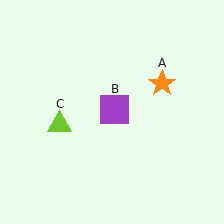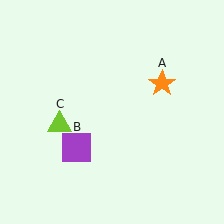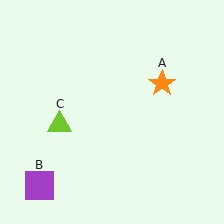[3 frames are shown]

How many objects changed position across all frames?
1 object changed position: purple square (object B).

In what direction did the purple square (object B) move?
The purple square (object B) moved down and to the left.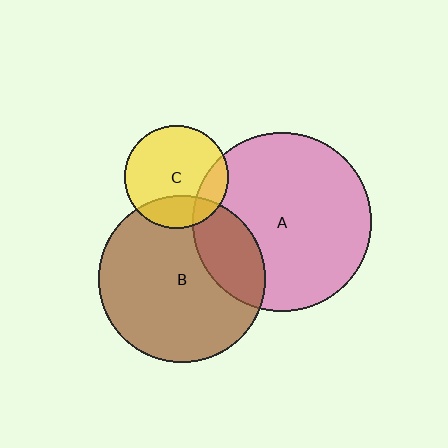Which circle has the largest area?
Circle A (pink).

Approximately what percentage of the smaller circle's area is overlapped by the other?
Approximately 25%.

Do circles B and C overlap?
Yes.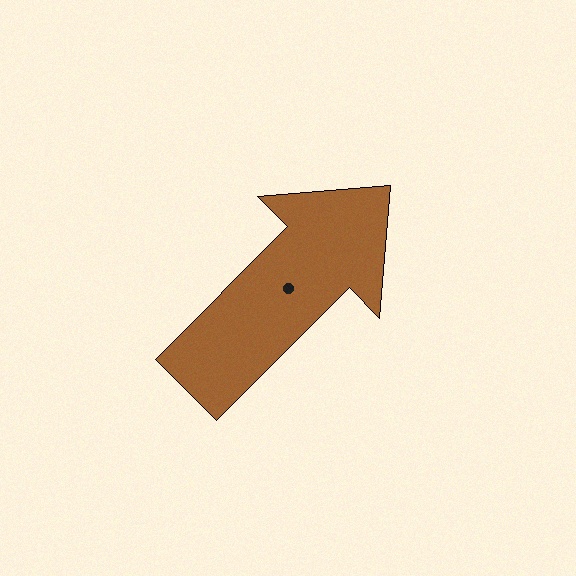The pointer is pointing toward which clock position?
Roughly 1 o'clock.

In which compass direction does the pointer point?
Northeast.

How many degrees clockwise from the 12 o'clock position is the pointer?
Approximately 45 degrees.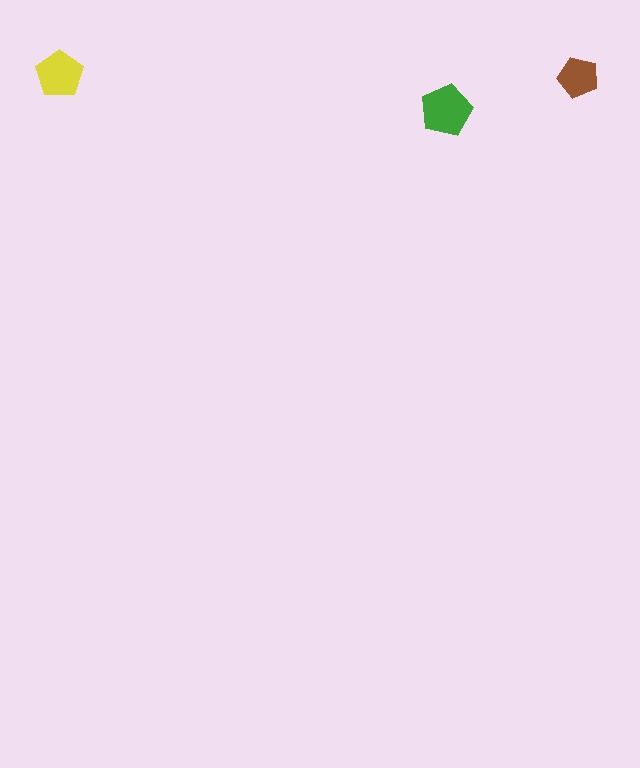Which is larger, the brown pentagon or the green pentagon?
The green one.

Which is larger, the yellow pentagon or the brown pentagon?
The yellow one.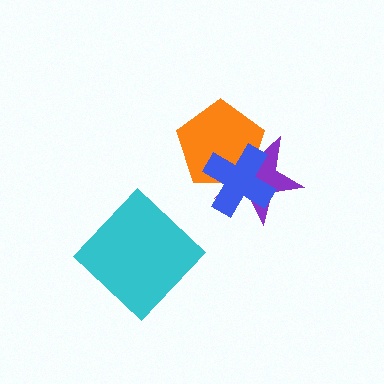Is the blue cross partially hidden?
No, no other shape covers it.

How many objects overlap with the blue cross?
2 objects overlap with the blue cross.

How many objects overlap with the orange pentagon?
2 objects overlap with the orange pentagon.